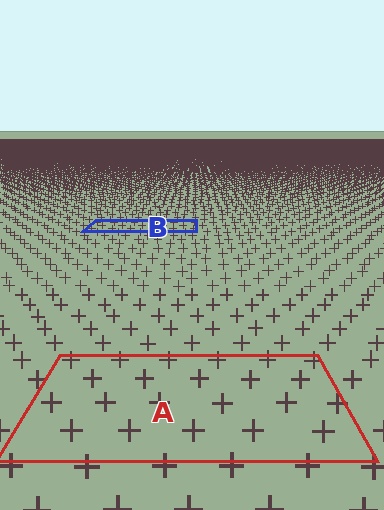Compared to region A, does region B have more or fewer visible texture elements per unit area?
Region B has more texture elements per unit area — they are packed more densely because it is farther away.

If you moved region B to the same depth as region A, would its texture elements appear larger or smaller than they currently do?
They would appear larger. At a closer depth, the same texture elements are projected at a bigger on-screen size.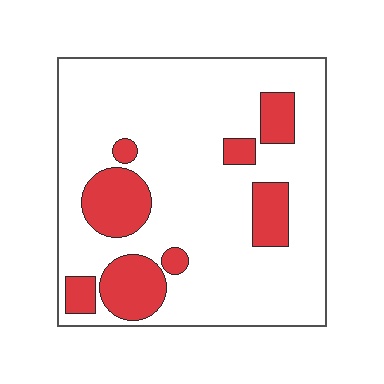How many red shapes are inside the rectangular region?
8.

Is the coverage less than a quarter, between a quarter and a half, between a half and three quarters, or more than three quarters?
Less than a quarter.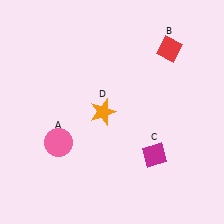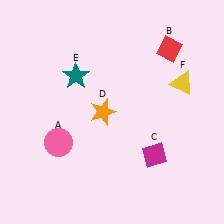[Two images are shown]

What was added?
A teal star (E), a yellow triangle (F) were added in Image 2.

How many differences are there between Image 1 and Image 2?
There are 2 differences between the two images.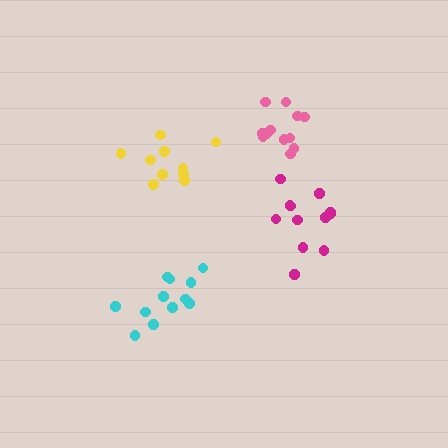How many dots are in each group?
Group 1: 12 dots, Group 2: 12 dots, Group 3: 12 dots, Group 4: 10 dots (46 total).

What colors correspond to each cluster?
The clusters are colored: magenta, cyan, pink, yellow.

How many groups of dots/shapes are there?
There are 4 groups.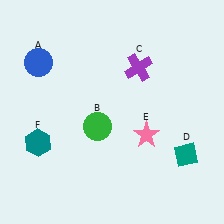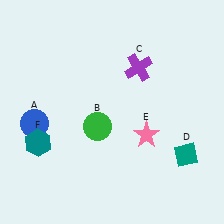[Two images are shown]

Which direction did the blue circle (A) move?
The blue circle (A) moved down.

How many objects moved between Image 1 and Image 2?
1 object moved between the two images.